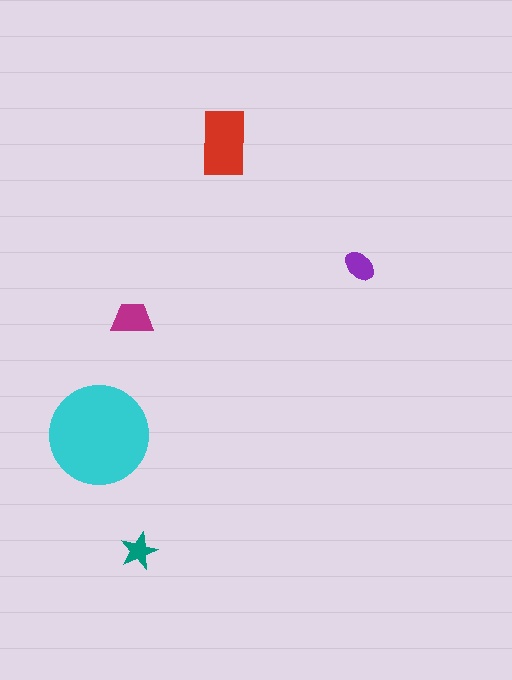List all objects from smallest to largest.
The teal star, the purple ellipse, the magenta trapezoid, the red rectangle, the cyan circle.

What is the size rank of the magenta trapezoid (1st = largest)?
3rd.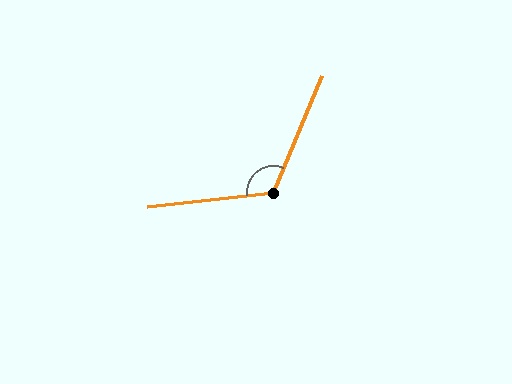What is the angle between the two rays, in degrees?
Approximately 119 degrees.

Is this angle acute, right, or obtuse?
It is obtuse.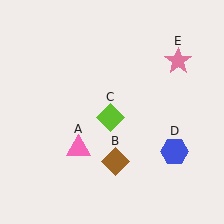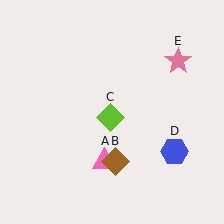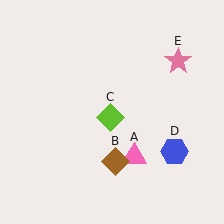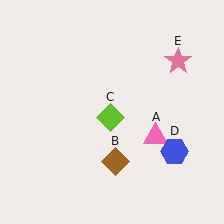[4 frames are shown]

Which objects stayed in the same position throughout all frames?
Brown diamond (object B) and lime diamond (object C) and blue hexagon (object D) and pink star (object E) remained stationary.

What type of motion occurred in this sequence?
The pink triangle (object A) rotated counterclockwise around the center of the scene.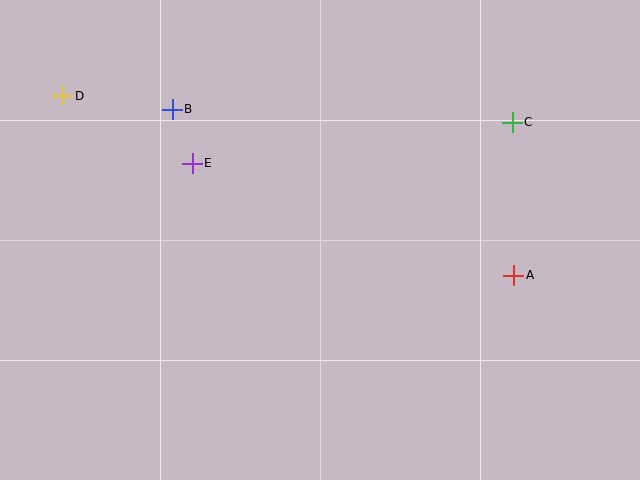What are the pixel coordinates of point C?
Point C is at (512, 122).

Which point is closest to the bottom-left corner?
Point E is closest to the bottom-left corner.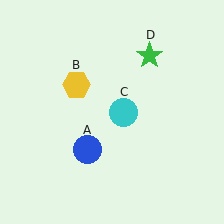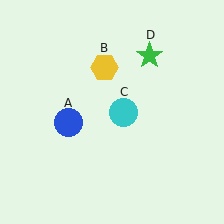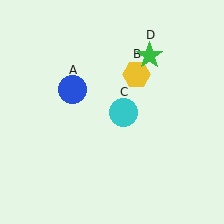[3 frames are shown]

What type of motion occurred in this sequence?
The blue circle (object A), yellow hexagon (object B) rotated clockwise around the center of the scene.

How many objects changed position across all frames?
2 objects changed position: blue circle (object A), yellow hexagon (object B).